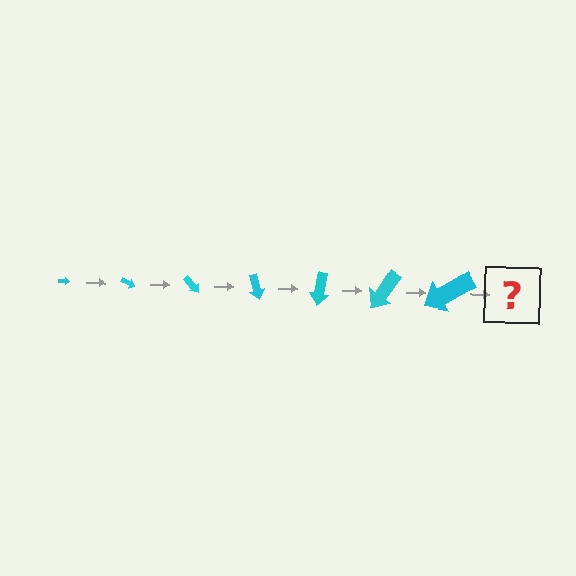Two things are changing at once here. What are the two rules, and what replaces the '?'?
The two rules are that the arrow grows larger each step and it rotates 25 degrees each step. The '?' should be an arrow, larger than the previous one and rotated 175 degrees from the start.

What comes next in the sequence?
The next element should be an arrow, larger than the previous one and rotated 175 degrees from the start.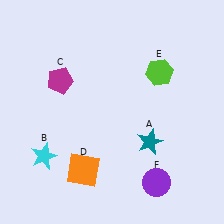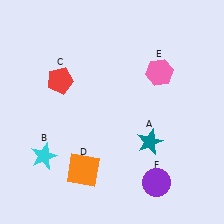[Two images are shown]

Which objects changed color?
C changed from magenta to red. E changed from lime to pink.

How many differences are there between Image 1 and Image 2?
There are 2 differences between the two images.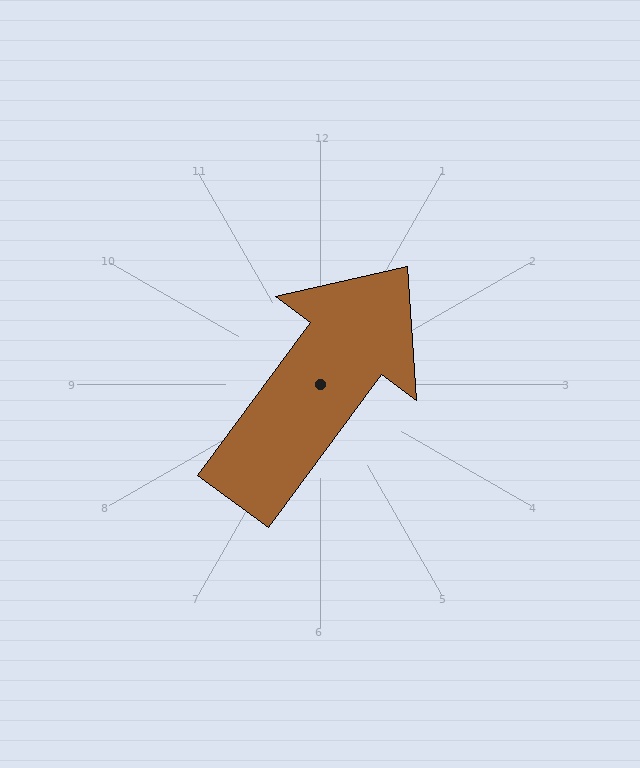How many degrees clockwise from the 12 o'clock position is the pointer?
Approximately 37 degrees.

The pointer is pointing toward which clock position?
Roughly 1 o'clock.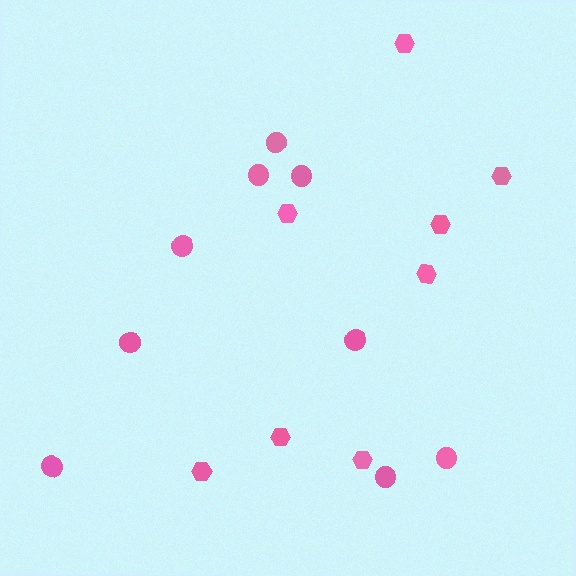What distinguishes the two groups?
There are 2 groups: one group of hexagons (8) and one group of circles (9).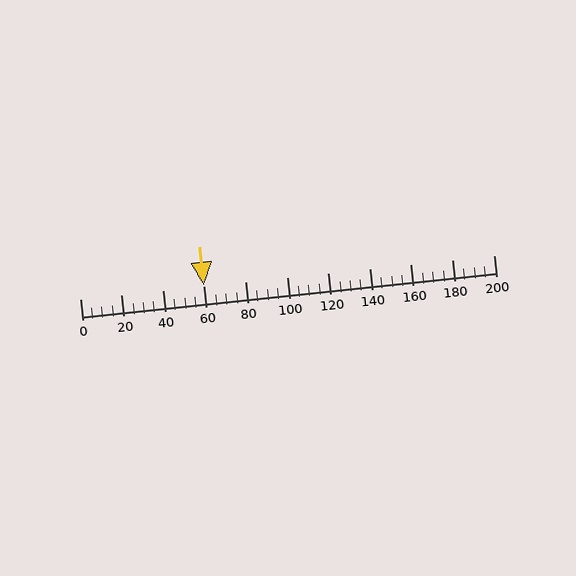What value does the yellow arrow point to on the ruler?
The yellow arrow points to approximately 60.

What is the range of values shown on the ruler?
The ruler shows values from 0 to 200.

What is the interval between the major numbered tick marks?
The major tick marks are spaced 20 units apart.